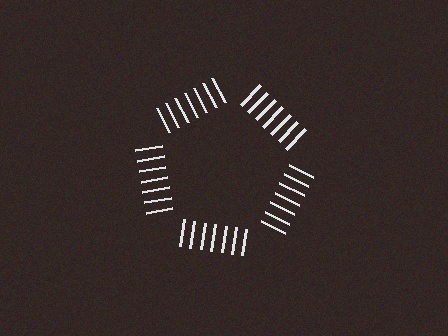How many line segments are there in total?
35 — 7 along each of the 5 edges.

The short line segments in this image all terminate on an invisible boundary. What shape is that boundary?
An illusory pentagon — the line segments terminate on its edges but no continuous stroke is drawn.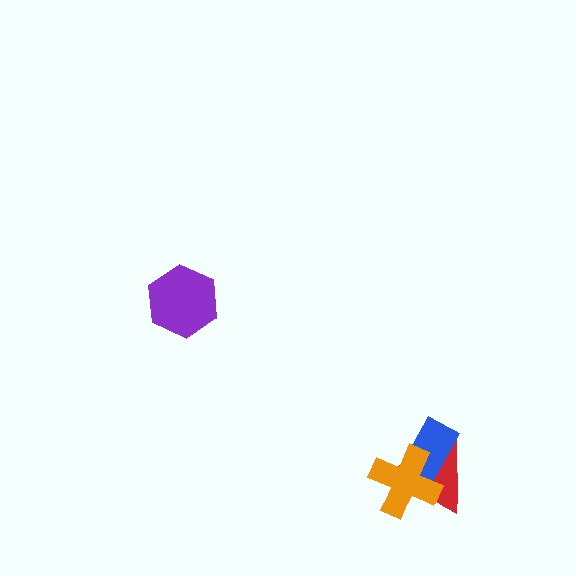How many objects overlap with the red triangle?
2 objects overlap with the red triangle.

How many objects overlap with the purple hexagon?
0 objects overlap with the purple hexagon.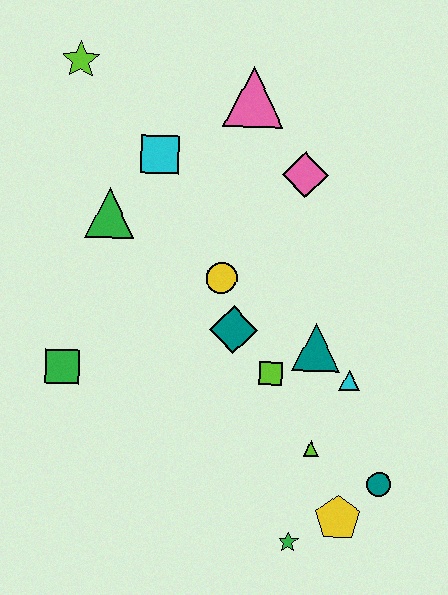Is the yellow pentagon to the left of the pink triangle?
No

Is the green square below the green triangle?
Yes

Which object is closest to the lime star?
The cyan square is closest to the lime star.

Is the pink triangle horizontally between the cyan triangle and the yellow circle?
Yes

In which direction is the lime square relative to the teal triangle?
The lime square is to the left of the teal triangle.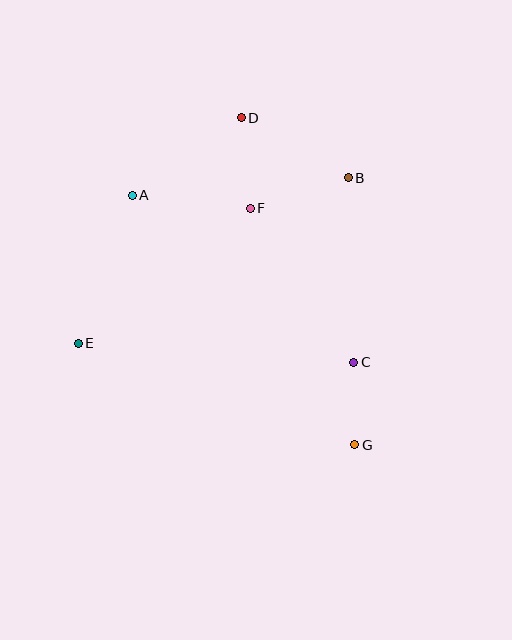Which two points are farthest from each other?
Points D and G are farthest from each other.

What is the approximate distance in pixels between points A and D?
The distance between A and D is approximately 134 pixels.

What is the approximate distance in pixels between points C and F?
The distance between C and F is approximately 186 pixels.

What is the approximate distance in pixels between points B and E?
The distance between B and E is approximately 317 pixels.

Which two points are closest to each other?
Points C and G are closest to each other.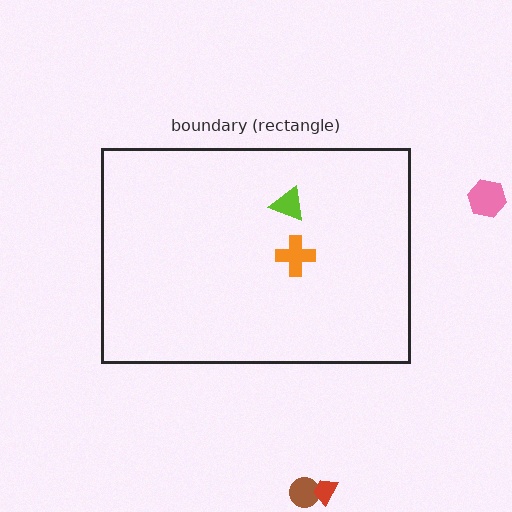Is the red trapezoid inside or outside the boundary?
Outside.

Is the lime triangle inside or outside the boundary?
Inside.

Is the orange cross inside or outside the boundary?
Inside.